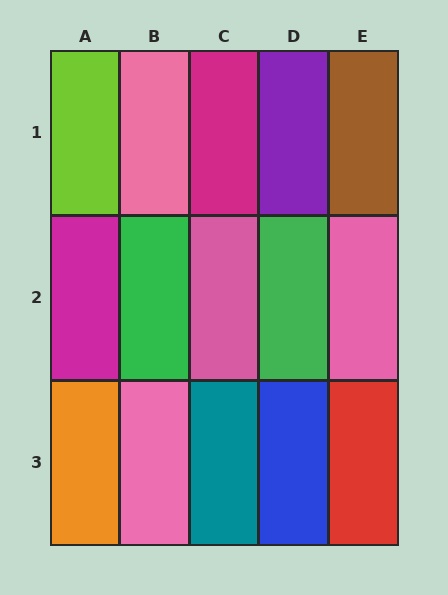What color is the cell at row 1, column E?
Brown.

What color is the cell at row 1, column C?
Magenta.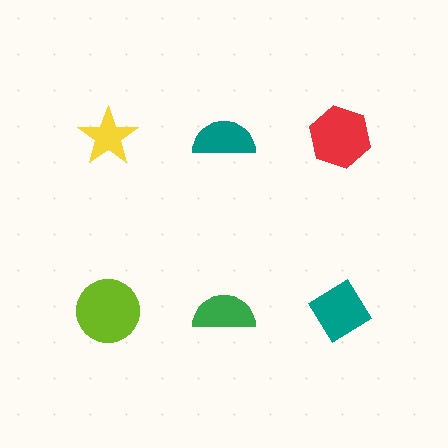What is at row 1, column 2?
A teal semicircle.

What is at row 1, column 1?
A yellow star.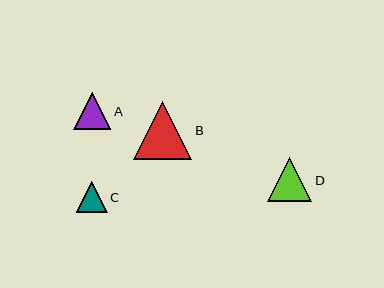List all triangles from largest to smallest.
From largest to smallest: B, D, A, C.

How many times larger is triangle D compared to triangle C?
Triangle D is approximately 1.4 times the size of triangle C.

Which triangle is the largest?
Triangle B is the largest with a size of approximately 58 pixels.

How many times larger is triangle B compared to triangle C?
Triangle B is approximately 1.9 times the size of triangle C.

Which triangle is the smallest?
Triangle C is the smallest with a size of approximately 31 pixels.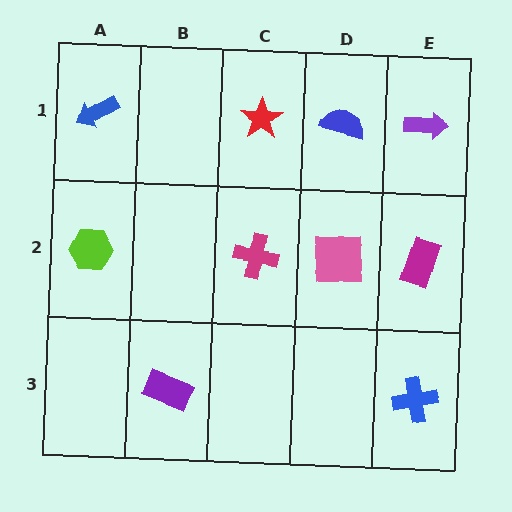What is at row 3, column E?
A blue cross.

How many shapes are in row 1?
4 shapes.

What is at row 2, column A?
A lime hexagon.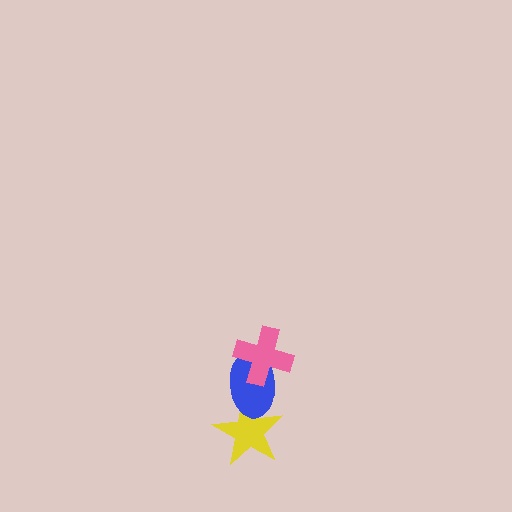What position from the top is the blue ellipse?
The blue ellipse is 2nd from the top.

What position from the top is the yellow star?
The yellow star is 3rd from the top.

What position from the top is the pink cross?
The pink cross is 1st from the top.